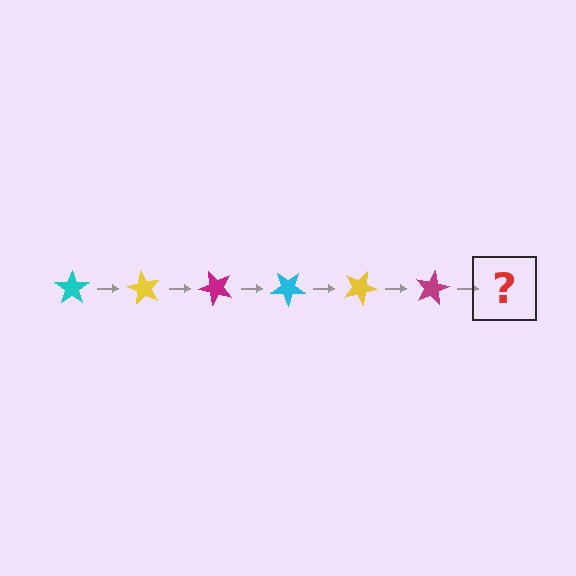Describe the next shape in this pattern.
It should be a cyan star, rotated 360 degrees from the start.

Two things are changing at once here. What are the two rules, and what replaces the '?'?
The two rules are that it rotates 60 degrees each step and the color cycles through cyan, yellow, and magenta. The '?' should be a cyan star, rotated 360 degrees from the start.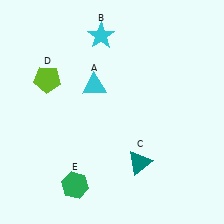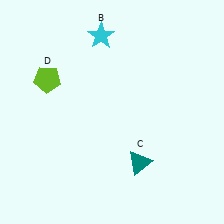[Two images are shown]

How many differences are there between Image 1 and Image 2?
There are 2 differences between the two images.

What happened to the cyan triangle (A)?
The cyan triangle (A) was removed in Image 2. It was in the top-left area of Image 1.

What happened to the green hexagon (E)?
The green hexagon (E) was removed in Image 2. It was in the bottom-left area of Image 1.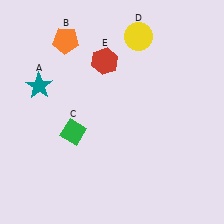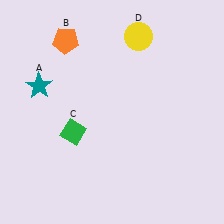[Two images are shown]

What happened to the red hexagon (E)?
The red hexagon (E) was removed in Image 2. It was in the top-left area of Image 1.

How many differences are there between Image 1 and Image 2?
There is 1 difference between the two images.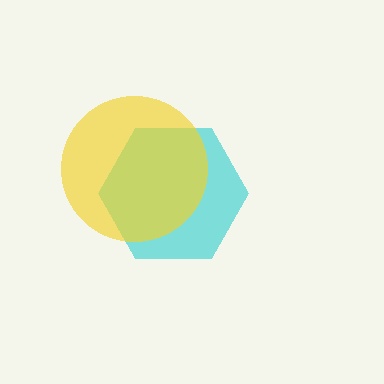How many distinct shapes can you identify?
There are 2 distinct shapes: a cyan hexagon, a yellow circle.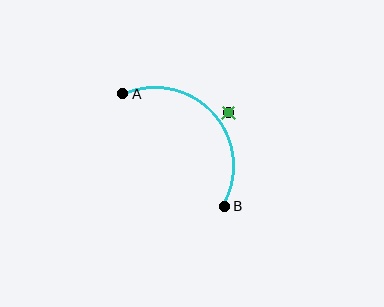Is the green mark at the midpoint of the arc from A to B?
No — the green mark does not lie on the arc at all. It sits slightly outside the curve.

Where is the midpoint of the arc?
The arc midpoint is the point on the curve farthest from the straight line joining A and B. It sits above and to the right of that line.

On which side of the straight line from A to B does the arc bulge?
The arc bulges above and to the right of the straight line connecting A and B.